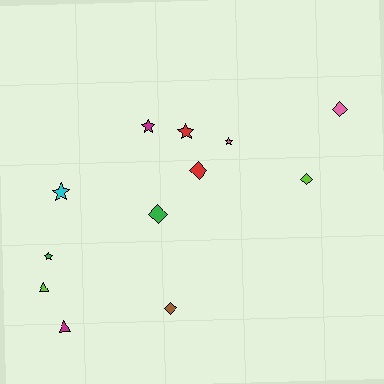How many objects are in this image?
There are 12 objects.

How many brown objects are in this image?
There is 1 brown object.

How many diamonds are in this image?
There are 5 diamonds.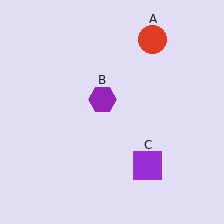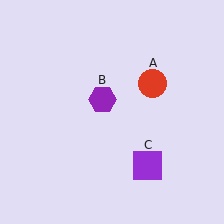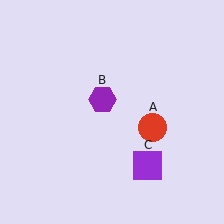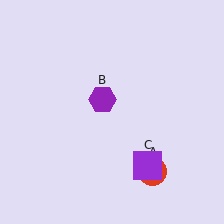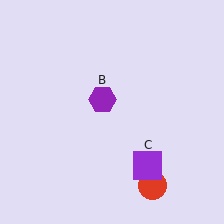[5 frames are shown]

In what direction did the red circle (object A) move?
The red circle (object A) moved down.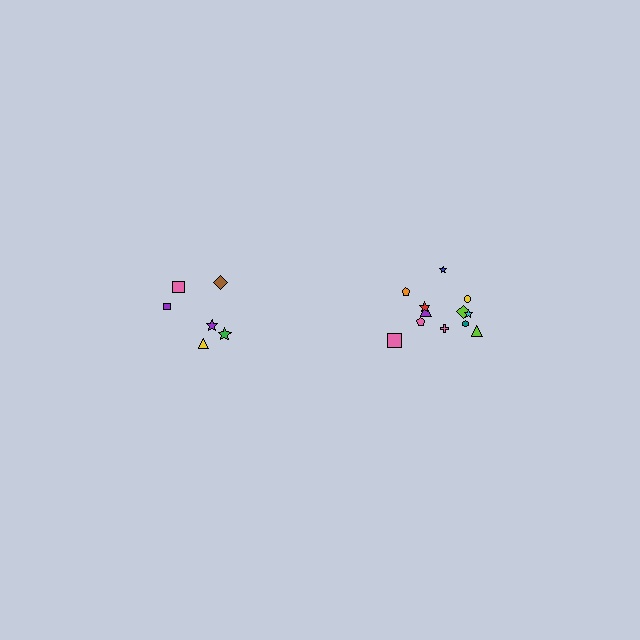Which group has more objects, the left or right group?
The right group.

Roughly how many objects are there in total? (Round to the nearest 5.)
Roughly 20 objects in total.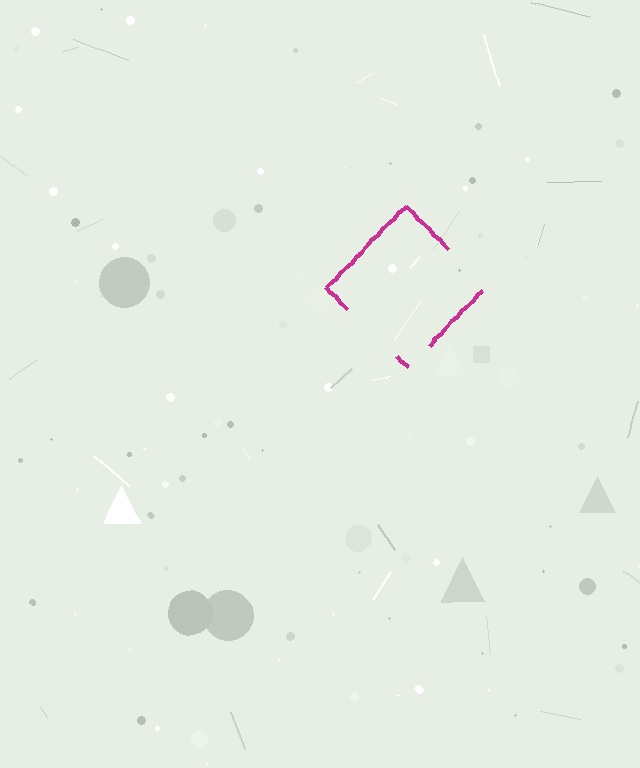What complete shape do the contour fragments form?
The contour fragments form a diamond.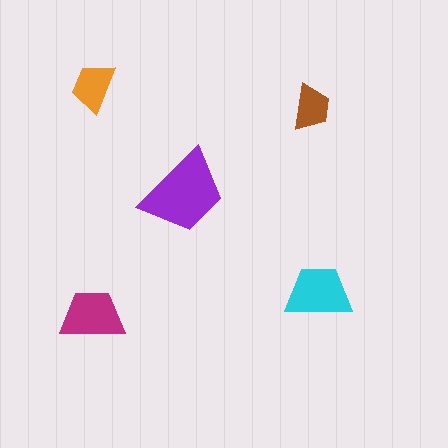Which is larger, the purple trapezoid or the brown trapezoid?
The purple one.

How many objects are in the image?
There are 5 objects in the image.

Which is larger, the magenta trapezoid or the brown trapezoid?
The magenta one.